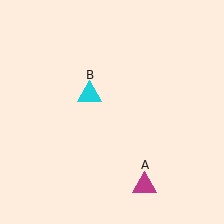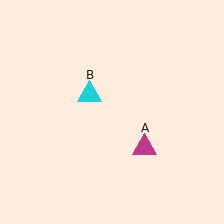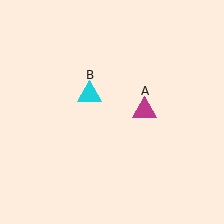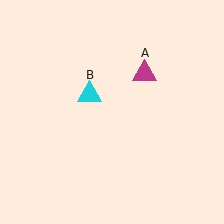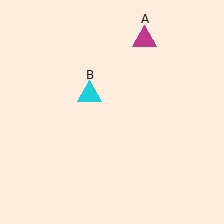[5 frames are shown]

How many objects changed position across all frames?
1 object changed position: magenta triangle (object A).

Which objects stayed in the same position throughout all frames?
Cyan triangle (object B) remained stationary.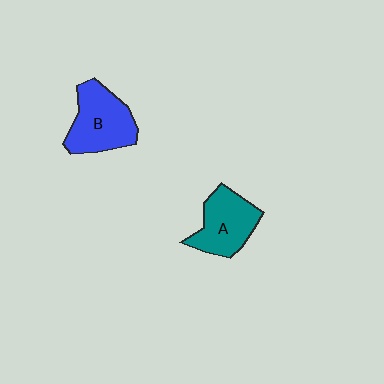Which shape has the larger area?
Shape B (blue).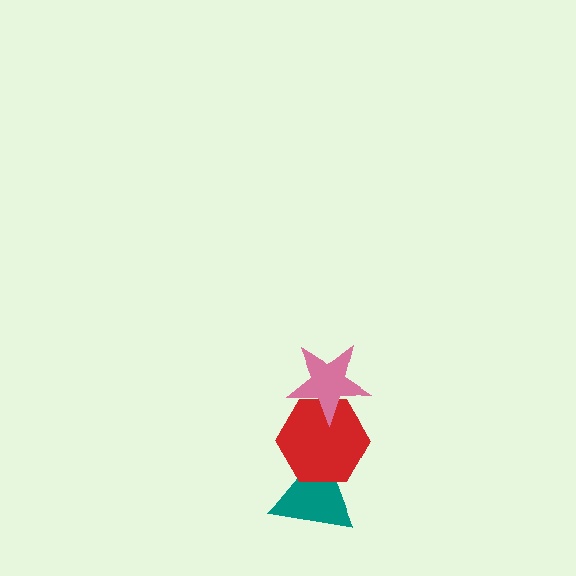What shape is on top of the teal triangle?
The red hexagon is on top of the teal triangle.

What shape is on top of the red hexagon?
The pink star is on top of the red hexagon.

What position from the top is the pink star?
The pink star is 1st from the top.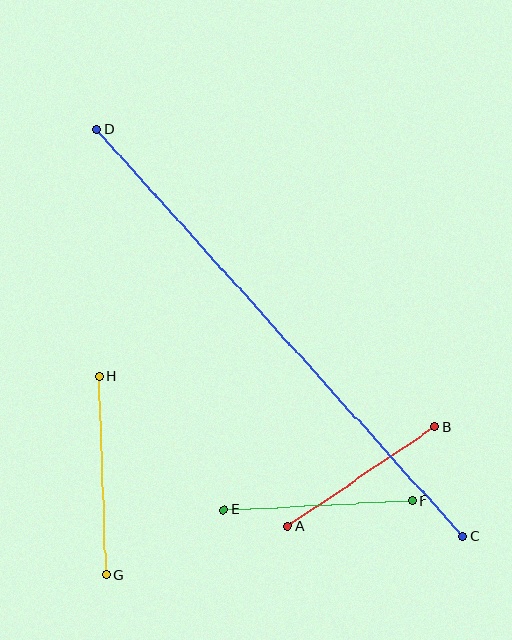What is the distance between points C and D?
The distance is approximately 547 pixels.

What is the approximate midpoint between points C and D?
The midpoint is at approximately (280, 333) pixels.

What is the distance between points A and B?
The distance is approximately 177 pixels.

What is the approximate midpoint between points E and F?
The midpoint is at approximately (318, 505) pixels.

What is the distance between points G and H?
The distance is approximately 199 pixels.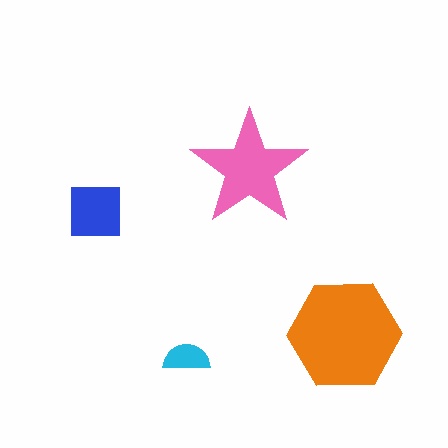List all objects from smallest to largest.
The cyan semicircle, the blue square, the pink star, the orange hexagon.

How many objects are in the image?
There are 4 objects in the image.